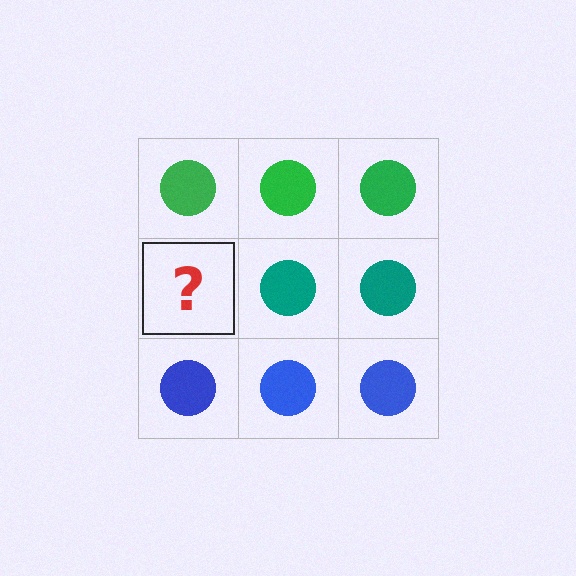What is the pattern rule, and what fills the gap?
The rule is that each row has a consistent color. The gap should be filled with a teal circle.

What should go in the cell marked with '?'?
The missing cell should contain a teal circle.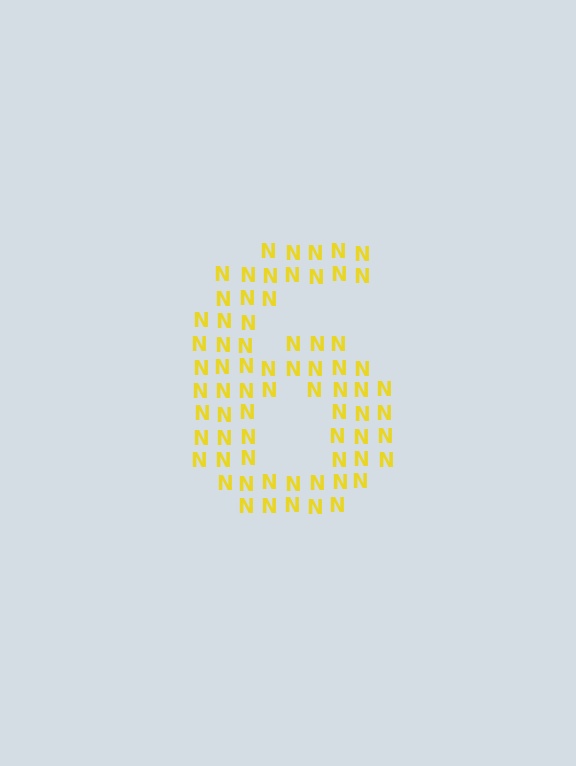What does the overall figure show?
The overall figure shows the digit 6.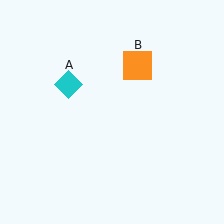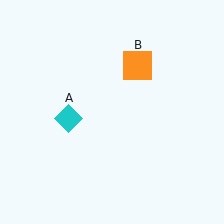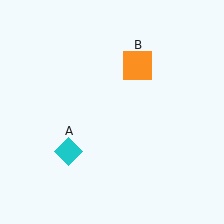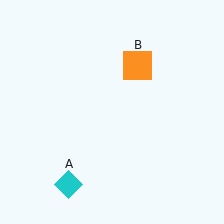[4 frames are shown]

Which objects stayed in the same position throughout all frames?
Orange square (object B) remained stationary.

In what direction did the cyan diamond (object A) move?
The cyan diamond (object A) moved down.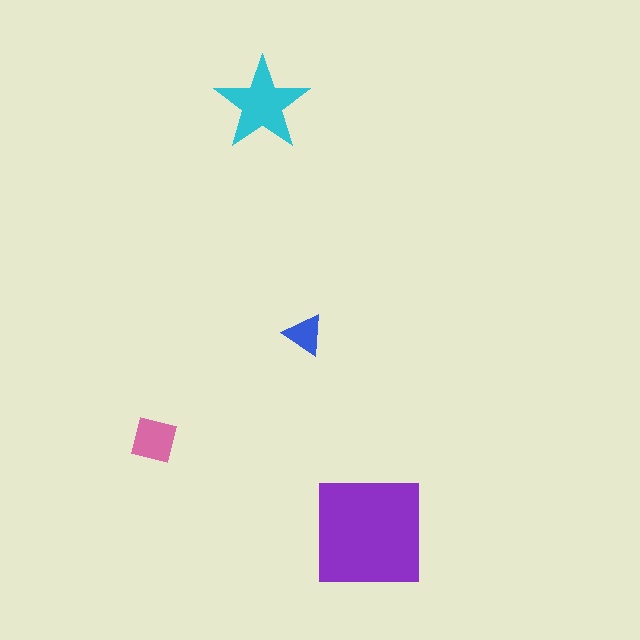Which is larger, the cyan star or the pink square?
The cyan star.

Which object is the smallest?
The blue triangle.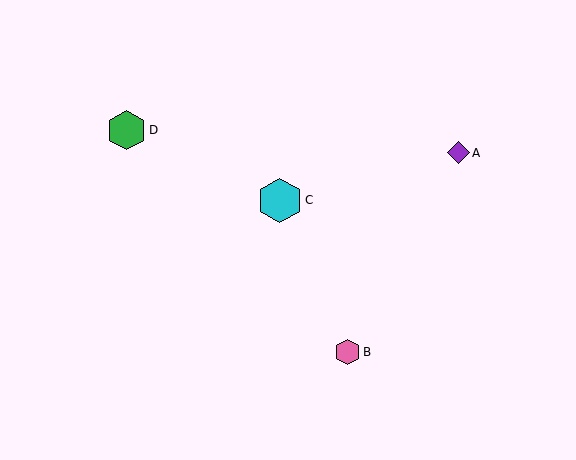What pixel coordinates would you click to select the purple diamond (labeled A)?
Click at (458, 153) to select the purple diamond A.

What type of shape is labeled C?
Shape C is a cyan hexagon.